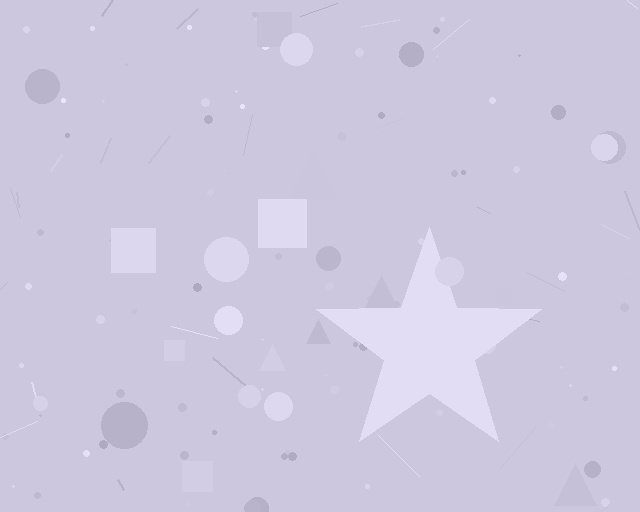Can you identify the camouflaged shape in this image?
The camouflaged shape is a star.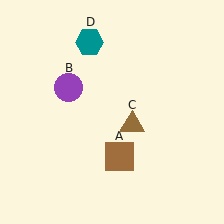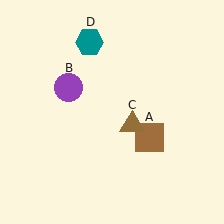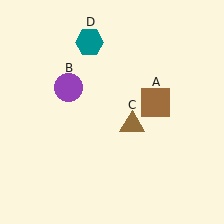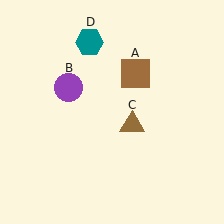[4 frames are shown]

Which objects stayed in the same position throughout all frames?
Purple circle (object B) and brown triangle (object C) and teal hexagon (object D) remained stationary.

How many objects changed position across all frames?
1 object changed position: brown square (object A).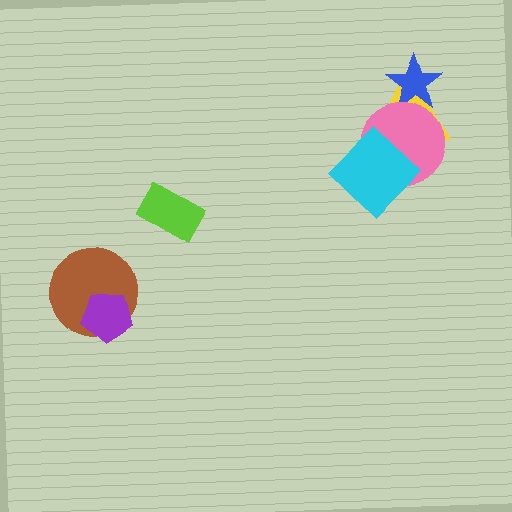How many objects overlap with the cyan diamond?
2 objects overlap with the cyan diamond.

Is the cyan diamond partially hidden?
No, no other shape covers it.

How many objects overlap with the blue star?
2 objects overlap with the blue star.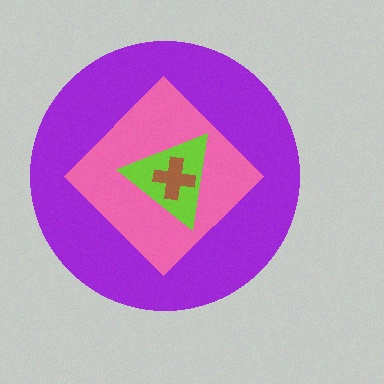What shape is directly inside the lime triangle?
The brown cross.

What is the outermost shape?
The purple circle.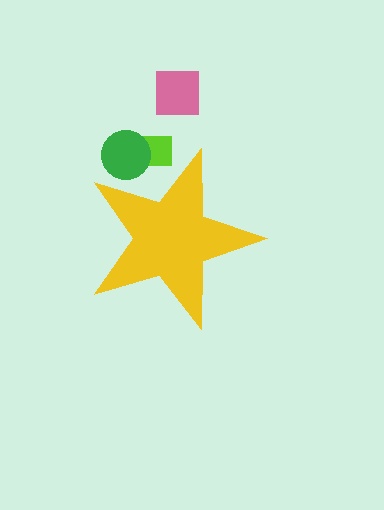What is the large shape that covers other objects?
A yellow star.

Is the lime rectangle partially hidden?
Yes, the lime rectangle is partially hidden behind the yellow star.